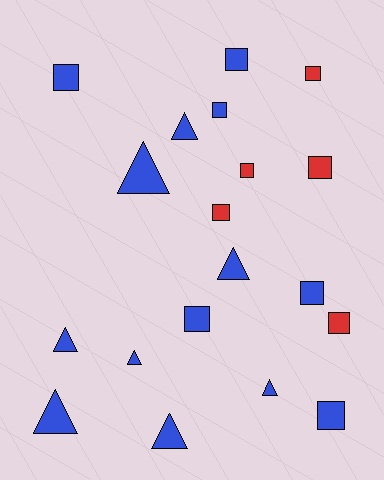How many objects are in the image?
There are 19 objects.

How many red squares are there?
There are 5 red squares.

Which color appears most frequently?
Blue, with 14 objects.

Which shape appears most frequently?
Square, with 11 objects.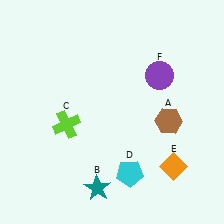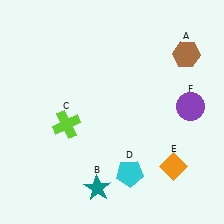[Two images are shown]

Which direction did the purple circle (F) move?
The purple circle (F) moved down.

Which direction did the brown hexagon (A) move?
The brown hexagon (A) moved up.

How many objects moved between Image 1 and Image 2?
2 objects moved between the two images.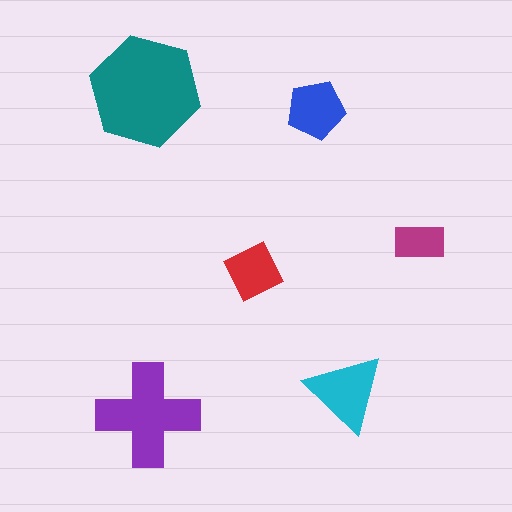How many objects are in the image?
There are 6 objects in the image.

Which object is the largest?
The teal hexagon.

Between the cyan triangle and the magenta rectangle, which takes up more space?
The cyan triangle.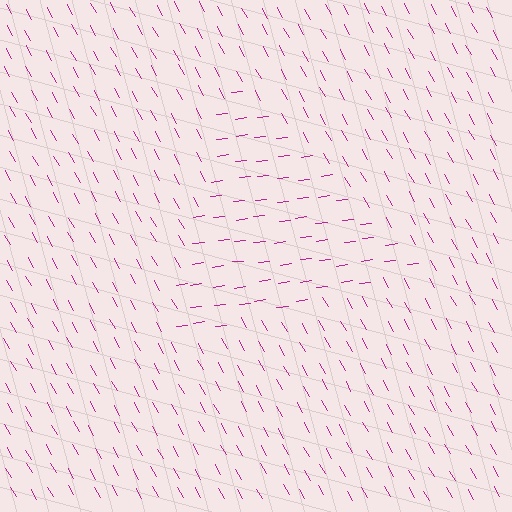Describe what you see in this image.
The image is filled with small magenta line segments. A triangle region in the image has lines oriented differently from the surrounding lines, creating a visible texture boundary.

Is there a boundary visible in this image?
Yes, there is a texture boundary formed by a change in line orientation.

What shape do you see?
I see a triangle.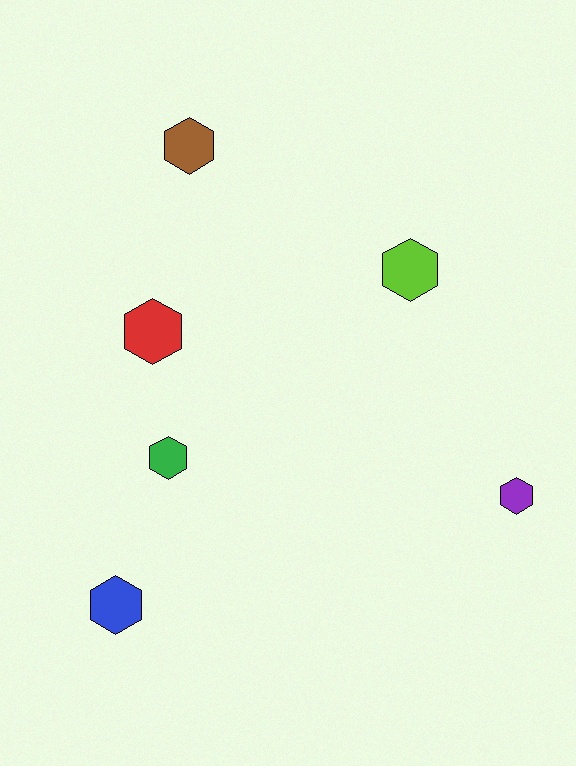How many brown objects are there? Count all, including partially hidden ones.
There is 1 brown object.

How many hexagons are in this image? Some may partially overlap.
There are 6 hexagons.